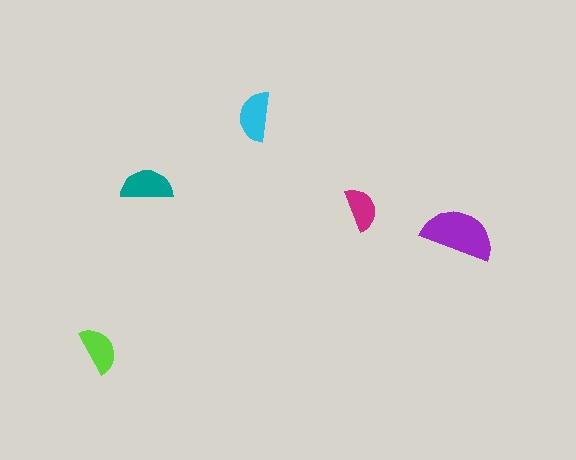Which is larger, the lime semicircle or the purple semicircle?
The purple one.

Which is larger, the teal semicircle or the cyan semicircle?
The teal one.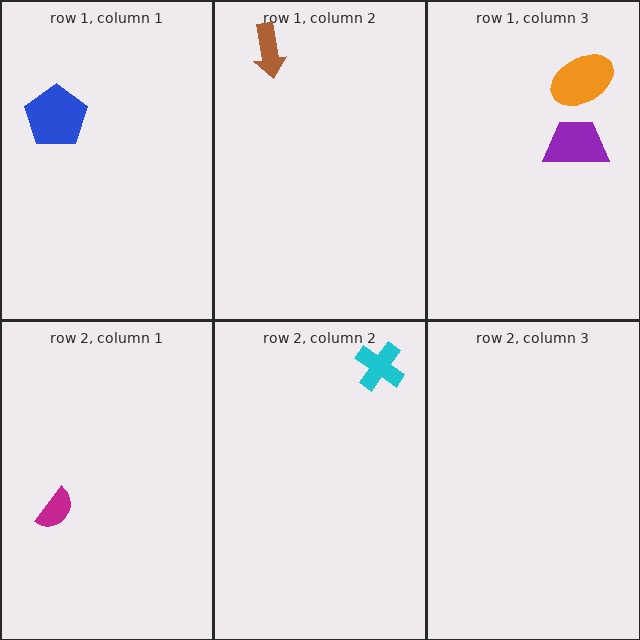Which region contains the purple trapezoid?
The row 1, column 3 region.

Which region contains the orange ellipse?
The row 1, column 3 region.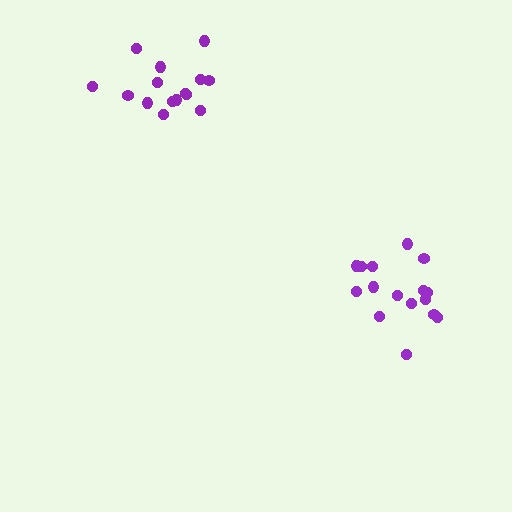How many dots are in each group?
Group 1: 16 dots, Group 2: 15 dots (31 total).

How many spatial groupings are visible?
There are 2 spatial groupings.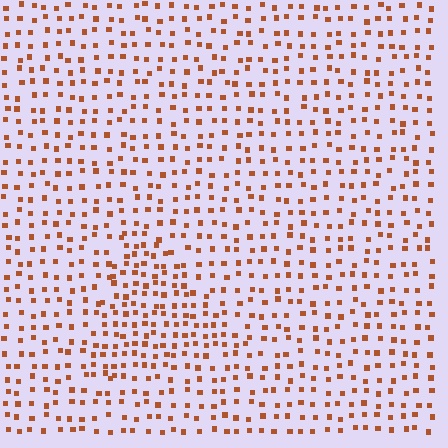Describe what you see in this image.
The image contains small brown elements arranged at two different densities. A triangle-shaped region is visible where the elements are more densely packed than the surrounding area.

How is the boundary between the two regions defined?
The boundary is defined by a change in element density (approximately 1.6x ratio). All elements are the same color, size, and shape.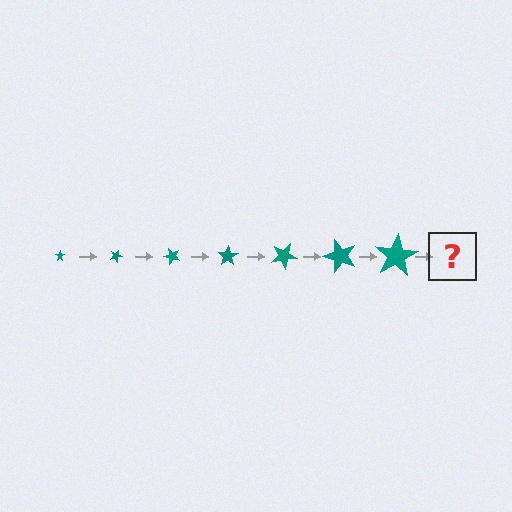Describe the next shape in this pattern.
It should be a star, larger than the previous one and rotated 175 degrees from the start.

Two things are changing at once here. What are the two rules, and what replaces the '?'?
The two rules are that the star grows larger each step and it rotates 25 degrees each step. The '?' should be a star, larger than the previous one and rotated 175 degrees from the start.